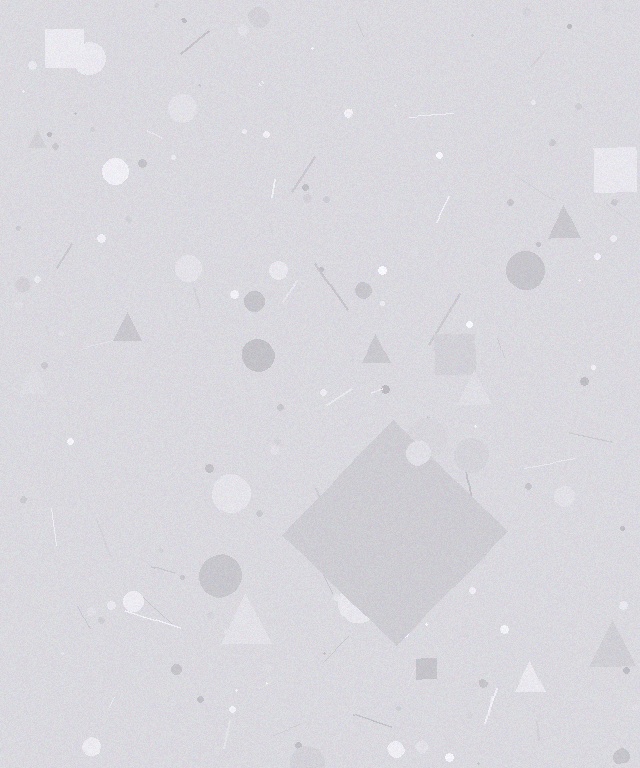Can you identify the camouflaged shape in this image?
The camouflaged shape is a diamond.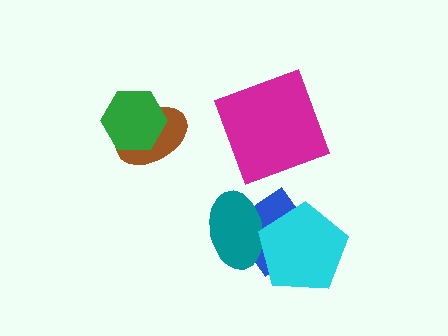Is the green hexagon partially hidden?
No, no other shape covers it.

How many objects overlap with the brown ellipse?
1 object overlaps with the brown ellipse.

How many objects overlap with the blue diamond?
2 objects overlap with the blue diamond.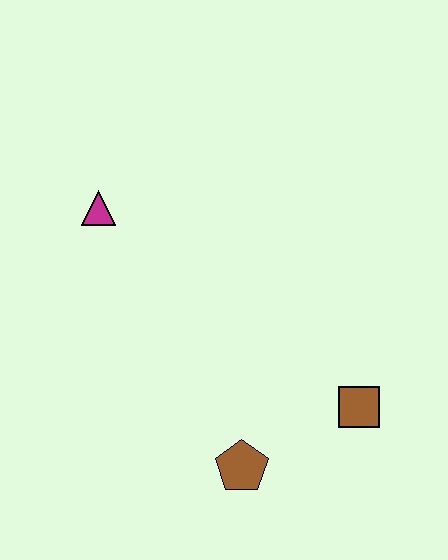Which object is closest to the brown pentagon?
The brown square is closest to the brown pentagon.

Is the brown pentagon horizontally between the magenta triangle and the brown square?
Yes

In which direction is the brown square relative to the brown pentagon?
The brown square is to the right of the brown pentagon.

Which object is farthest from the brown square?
The magenta triangle is farthest from the brown square.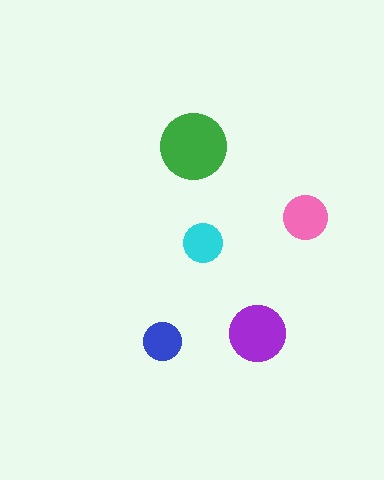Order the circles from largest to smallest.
the green one, the purple one, the pink one, the cyan one, the blue one.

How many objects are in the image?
There are 5 objects in the image.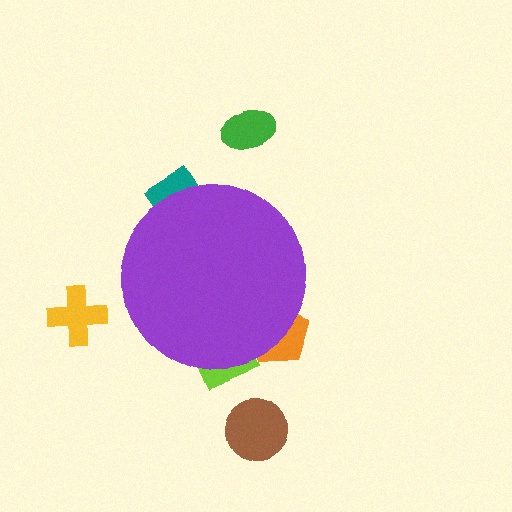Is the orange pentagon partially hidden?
Yes, the orange pentagon is partially hidden behind the purple circle.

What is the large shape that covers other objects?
A purple circle.